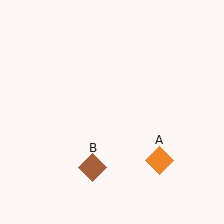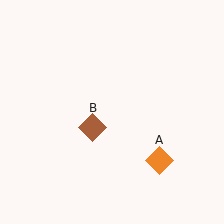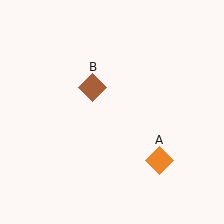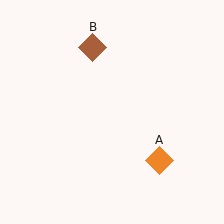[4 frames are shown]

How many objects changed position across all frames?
1 object changed position: brown diamond (object B).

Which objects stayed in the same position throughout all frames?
Orange diamond (object A) remained stationary.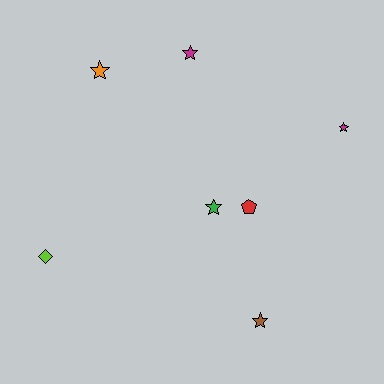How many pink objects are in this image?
There are no pink objects.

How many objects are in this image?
There are 7 objects.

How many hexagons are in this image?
There are no hexagons.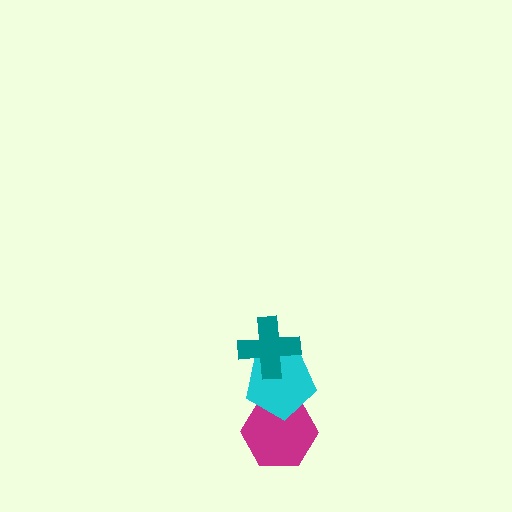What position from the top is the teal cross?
The teal cross is 1st from the top.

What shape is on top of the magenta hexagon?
The cyan pentagon is on top of the magenta hexagon.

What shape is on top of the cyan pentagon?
The teal cross is on top of the cyan pentagon.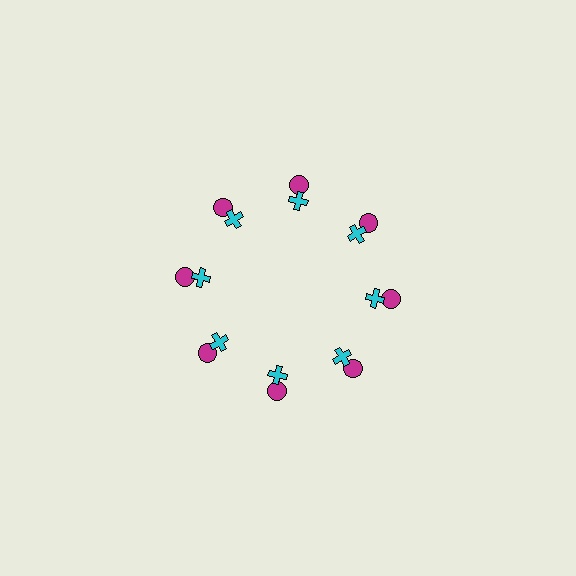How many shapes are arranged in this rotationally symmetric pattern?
There are 16 shapes, arranged in 8 groups of 2.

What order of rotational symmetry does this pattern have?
This pattern has 8-fold rotational symmetry.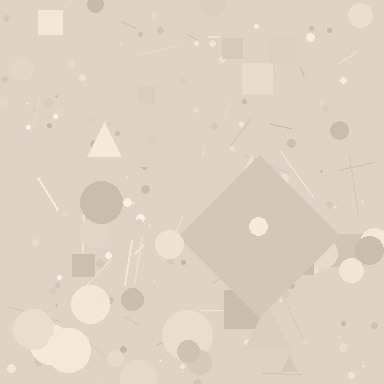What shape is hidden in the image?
A diamond is hidden in the image.